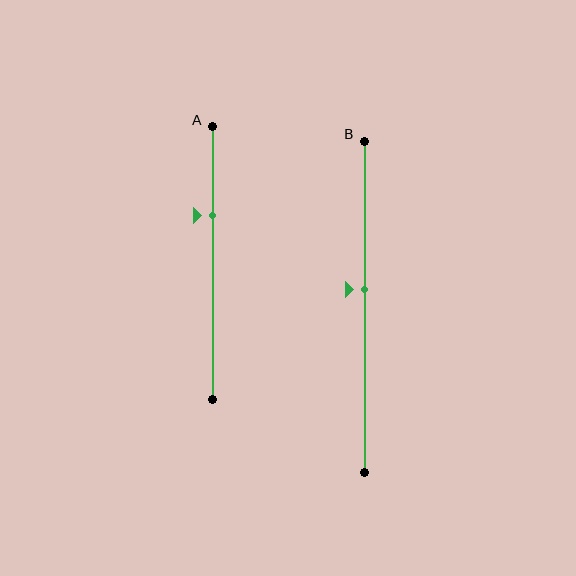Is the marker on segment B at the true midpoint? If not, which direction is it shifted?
No, the marker on segment B is shifted upward by about 5% of the segment length.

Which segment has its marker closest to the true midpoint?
Segment B has its marker closest to the true midpoint.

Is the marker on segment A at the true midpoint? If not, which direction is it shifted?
No, the marker on segment A is shifted upward by about 17% of the segment length.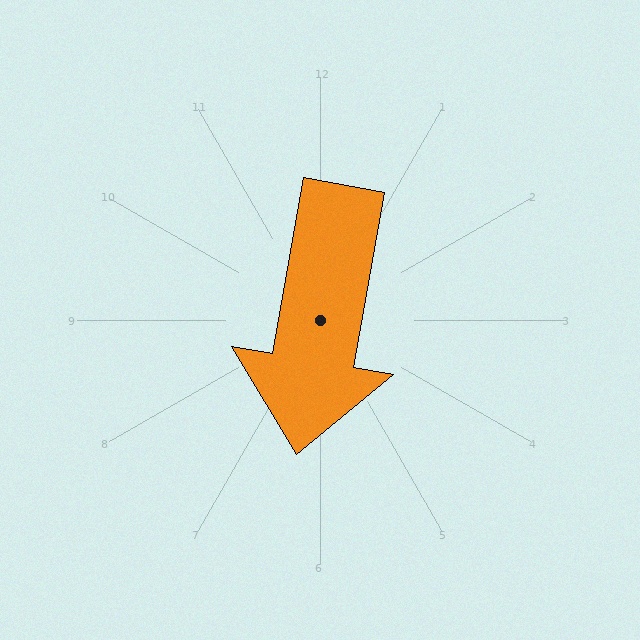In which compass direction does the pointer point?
South.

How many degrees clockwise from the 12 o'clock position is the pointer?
Approximately 190 degrees.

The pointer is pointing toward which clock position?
Roughly 6 o'clock.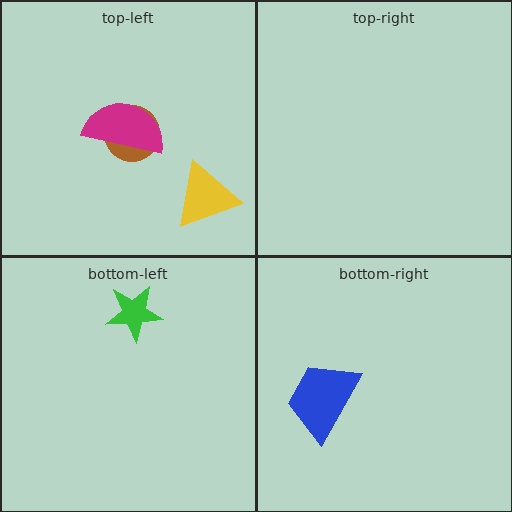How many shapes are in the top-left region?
3.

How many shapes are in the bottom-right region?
1.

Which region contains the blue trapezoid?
The bottom-right region.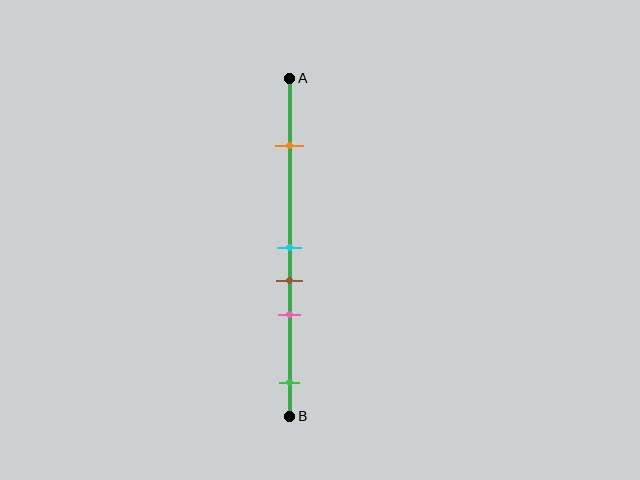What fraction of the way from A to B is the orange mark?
The orange mark is approximately 20% (0.2) of the way from A to B.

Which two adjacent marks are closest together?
The cyan and brown marks are the closest adjacent pair.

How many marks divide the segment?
There are 5 marks dividing the segment.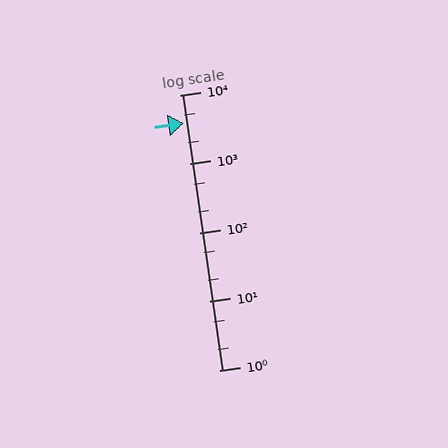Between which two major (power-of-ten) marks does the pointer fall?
The pointer is between 1000 and 10000.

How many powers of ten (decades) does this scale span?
The scale spans 4 decades, from 1 to 10000.